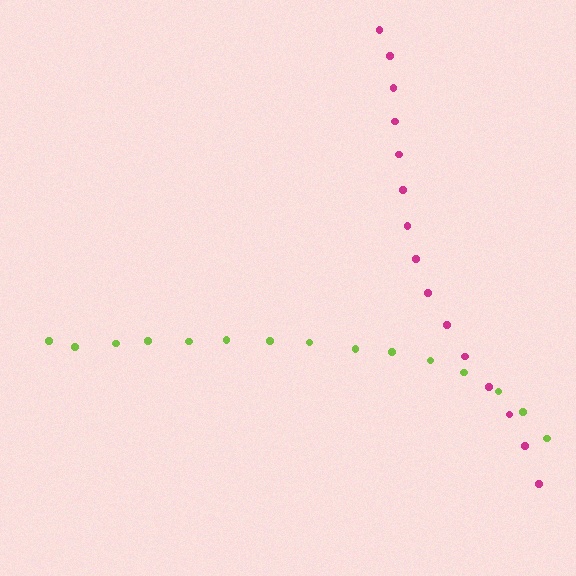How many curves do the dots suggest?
There are 2 distinct paths.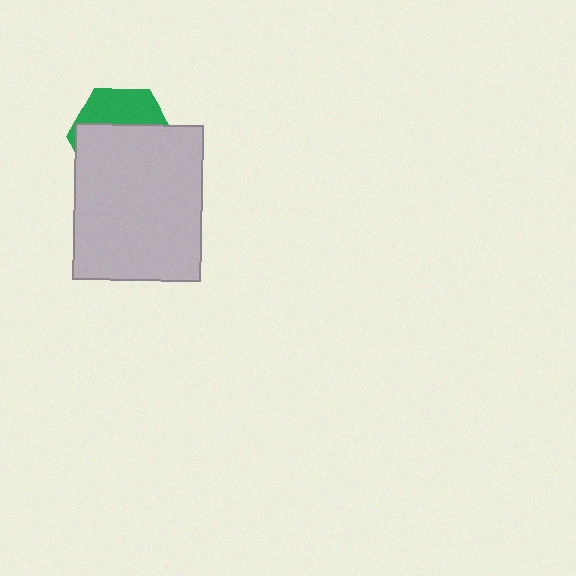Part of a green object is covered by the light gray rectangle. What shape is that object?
It is a hexagon.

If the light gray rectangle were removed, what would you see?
You would see the complete green hexagon.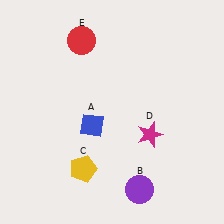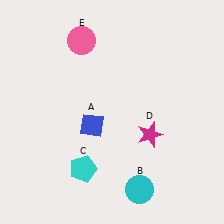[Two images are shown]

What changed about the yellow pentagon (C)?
In Image 1, C is yellow. In Image 2, it changed to cyan.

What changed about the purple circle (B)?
In Image 1, B is purple. In Image 2, it changed to cyan.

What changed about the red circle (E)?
In Image 1, E is red. In Image 2, it changed to pink.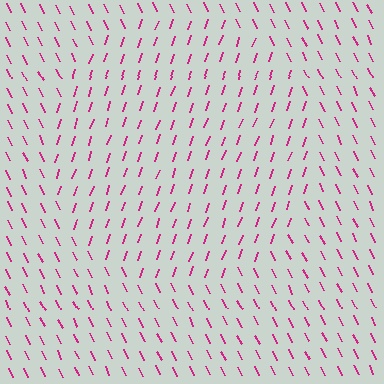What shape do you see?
I see a circle.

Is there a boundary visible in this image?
Yes, there is a texture boundary formed by a change in line orientation.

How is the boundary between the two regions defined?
The boundary is defined purely by a change in line orientation (approximately 45 degrees difference). All lines are the same color and thickness.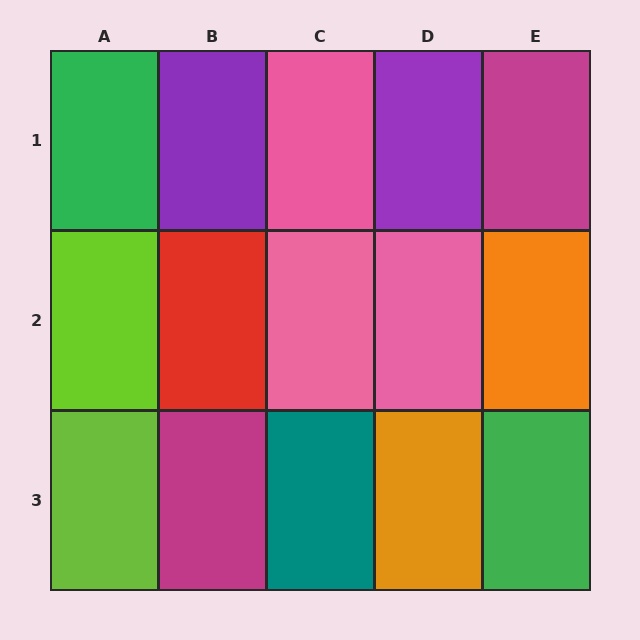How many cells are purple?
2 cells are purple.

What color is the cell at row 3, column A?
Lime.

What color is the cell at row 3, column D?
Orange.